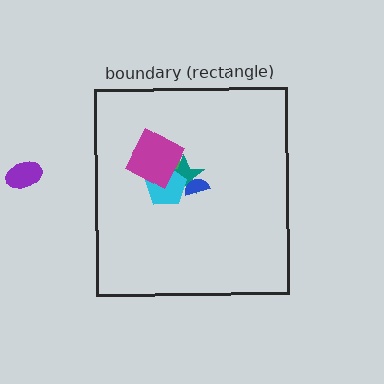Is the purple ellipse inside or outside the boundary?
Outside.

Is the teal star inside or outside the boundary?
Inside.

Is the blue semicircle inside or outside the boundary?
Inside.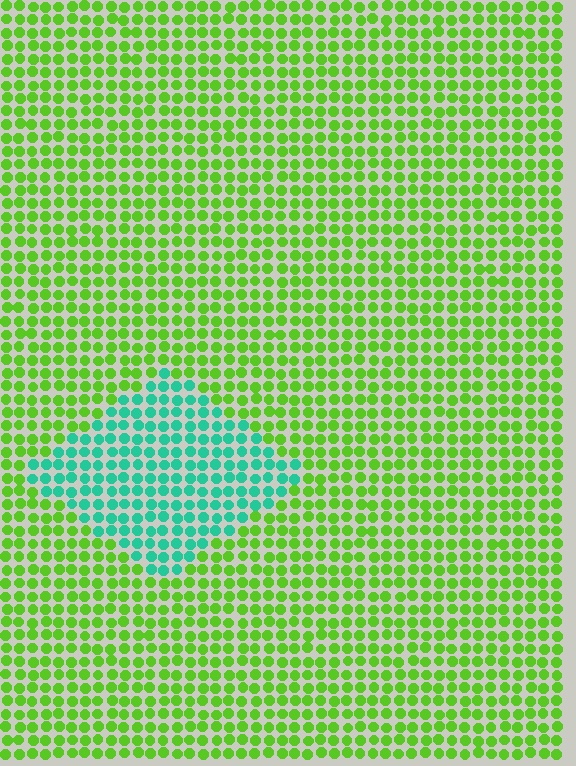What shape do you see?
I see a diamond.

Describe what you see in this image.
The image is filled with small lime elements in a uniform arrangement. A diamond-shaped region is visible where the elements are tinted to a slightly different hue, forming a subtle color boundary.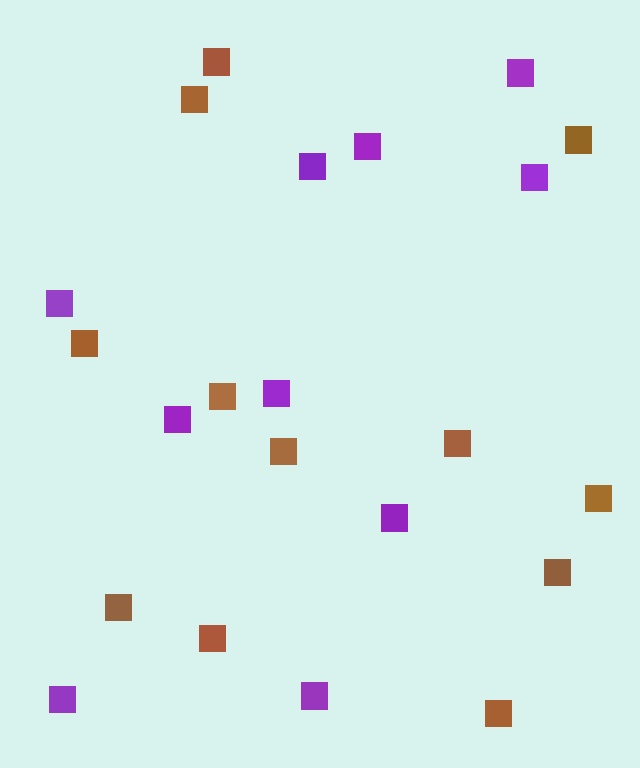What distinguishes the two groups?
There are 2 groups: one group of purple squares (10) and one group of brown squares (12).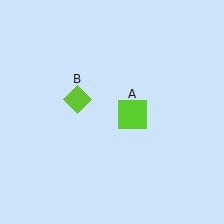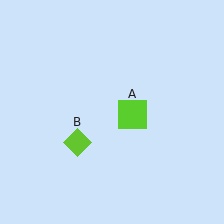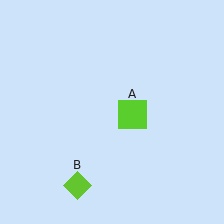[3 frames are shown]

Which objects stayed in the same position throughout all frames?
Lime square (object A) remained stationary.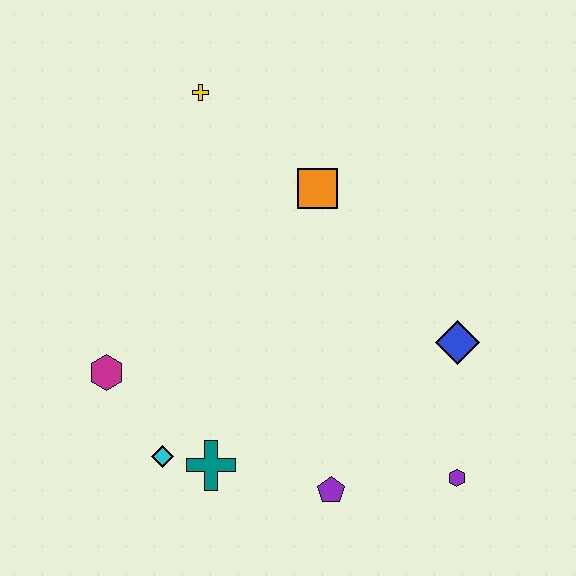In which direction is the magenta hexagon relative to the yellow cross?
The magenta hexagon is below the yellow cross.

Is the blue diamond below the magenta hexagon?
No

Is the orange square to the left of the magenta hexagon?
No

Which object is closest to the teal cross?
The cyan diamond is closest to the teal cross.